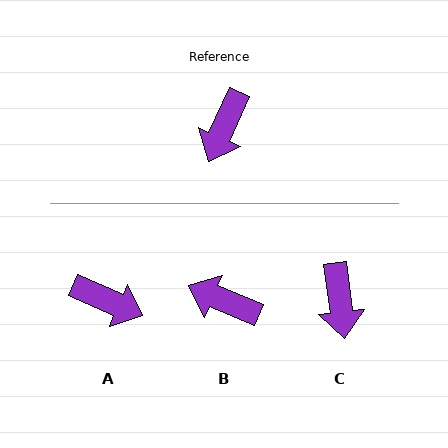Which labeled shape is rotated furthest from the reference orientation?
A, about 91 degrees away.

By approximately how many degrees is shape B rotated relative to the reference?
Approximately 89 degrees clockwise.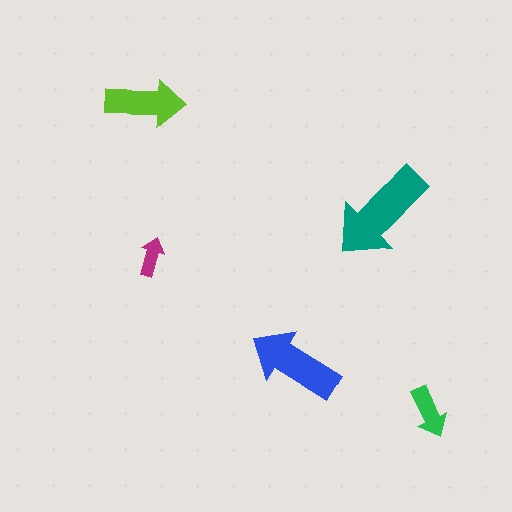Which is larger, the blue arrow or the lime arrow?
The blue one.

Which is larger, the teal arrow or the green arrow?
The teal one.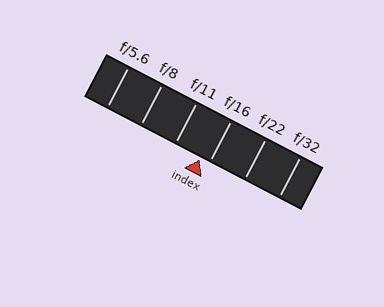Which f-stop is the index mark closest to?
The index mark is closest to f/16.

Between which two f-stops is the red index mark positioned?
The index mark is between f/11 and f/16.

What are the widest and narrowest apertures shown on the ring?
The widest aperture shown is f/5.6 and the narrowest is f/32.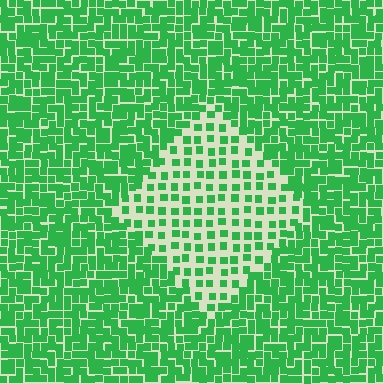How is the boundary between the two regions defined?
The boundary is defined by a change in element density (approximately 2.3x ratio). All elements are the same color, size, and shape.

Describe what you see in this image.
The image contains small green elements arranged at two different densities. A diamond-shaped region is visible where the elements are less densely packed than the surrounding area.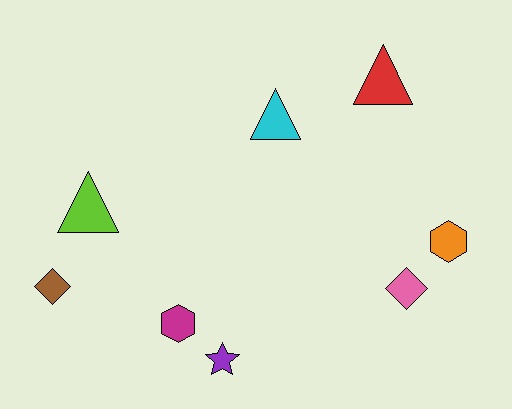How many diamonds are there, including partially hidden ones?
There are 2 diamonds.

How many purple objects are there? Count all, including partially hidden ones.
There is 1 purple object.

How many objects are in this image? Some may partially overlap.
There are 8 objects.